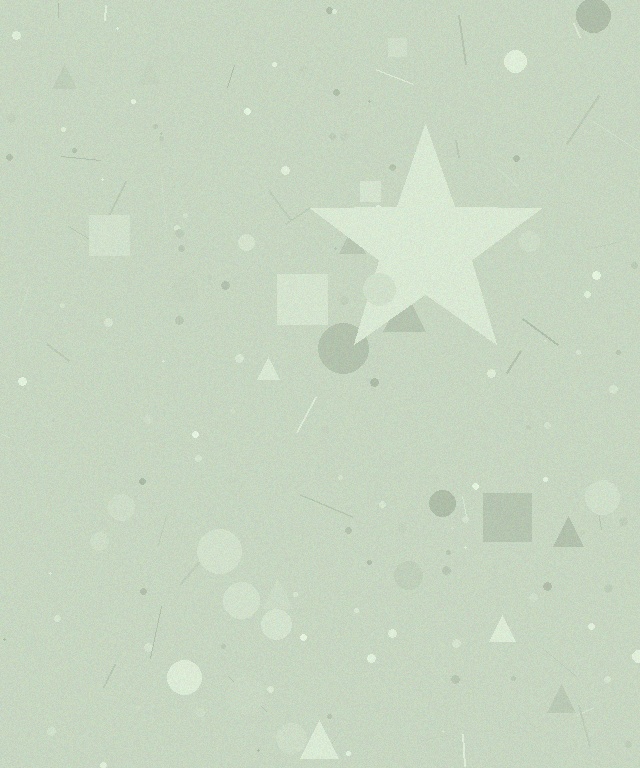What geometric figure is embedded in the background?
A star is embedded in the background.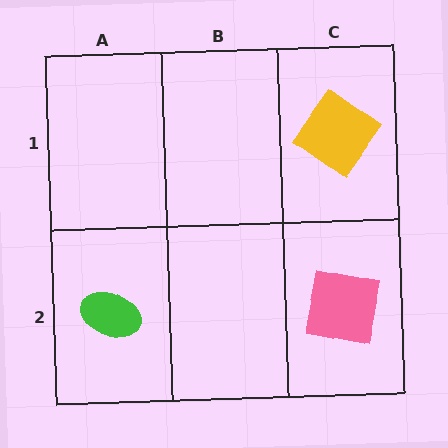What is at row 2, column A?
A green ellipse.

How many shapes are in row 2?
2 shapes.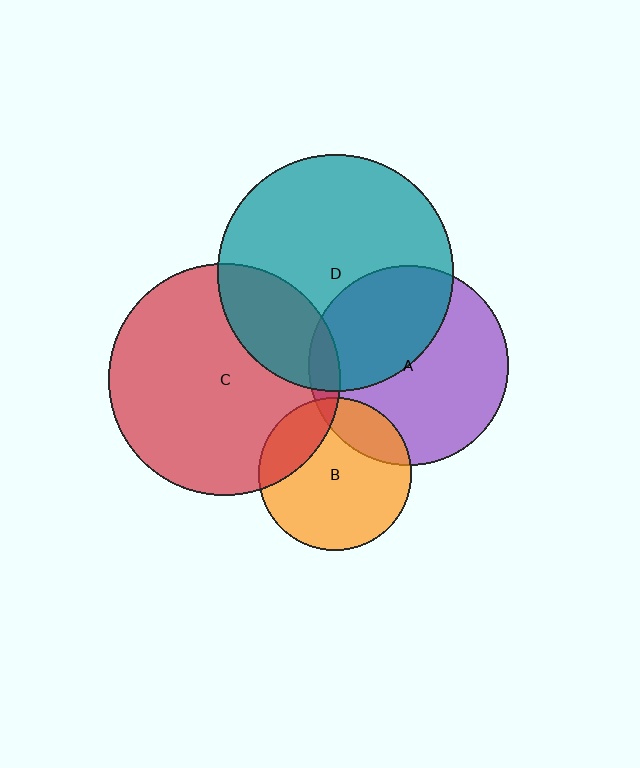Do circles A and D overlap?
Yes.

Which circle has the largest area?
Circle D (teal).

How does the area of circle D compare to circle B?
Approximately 2.4 times.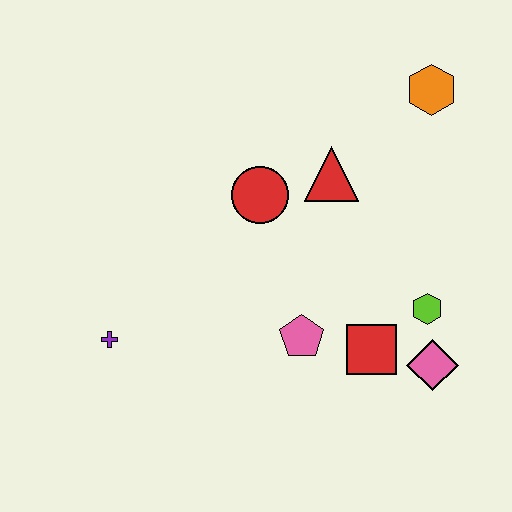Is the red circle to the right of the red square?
No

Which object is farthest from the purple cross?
The orange hexagon is farthest from the purple cross.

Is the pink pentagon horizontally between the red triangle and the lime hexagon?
No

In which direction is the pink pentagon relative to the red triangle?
The pink pentagon is below the red triangle.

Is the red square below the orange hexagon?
Yes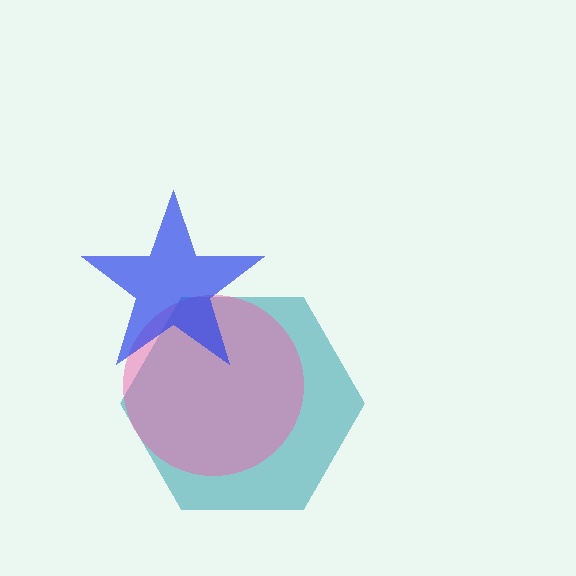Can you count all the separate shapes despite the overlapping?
Yes, there are 3 separate shapes.